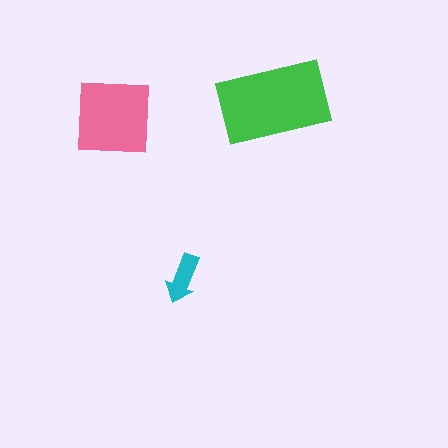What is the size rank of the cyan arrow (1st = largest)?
3rd.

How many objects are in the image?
There are 3 objects in the image.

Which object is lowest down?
The cyan arrow is bottommost.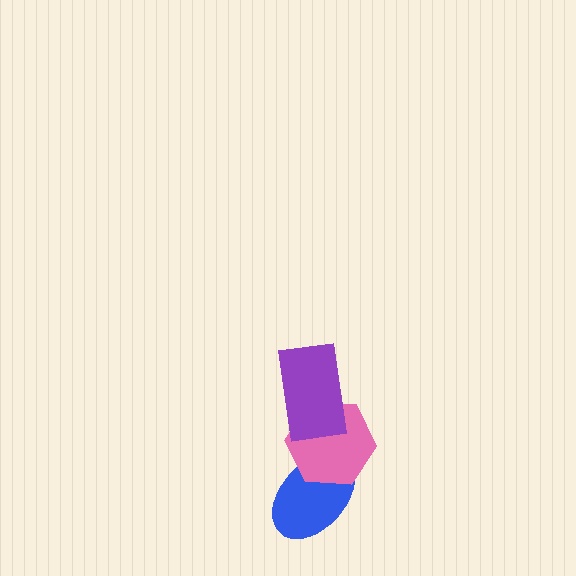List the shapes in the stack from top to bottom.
From top to bottom: the purple rectangle, the pink hexagon, the blue ellipse.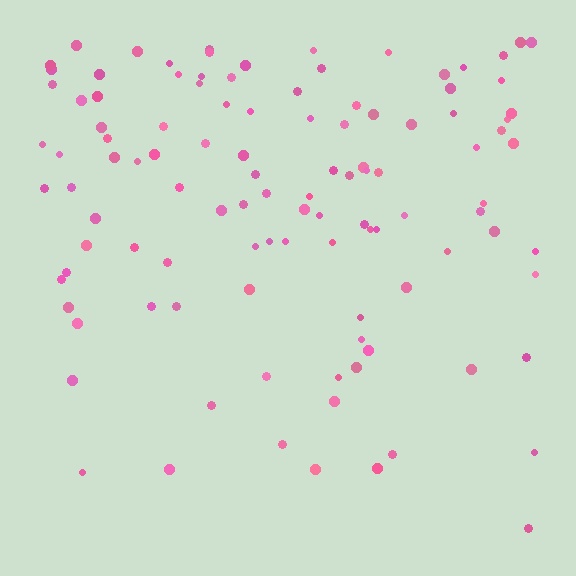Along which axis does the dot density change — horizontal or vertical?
Vertical.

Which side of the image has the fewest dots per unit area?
The bottom.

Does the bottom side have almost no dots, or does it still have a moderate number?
Still a moderate number, just noticeably fewer than the top.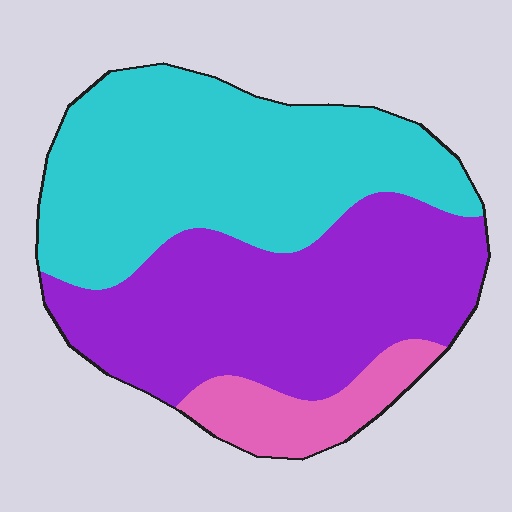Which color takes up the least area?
Pink, at roughly 10%.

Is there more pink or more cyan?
Cyan.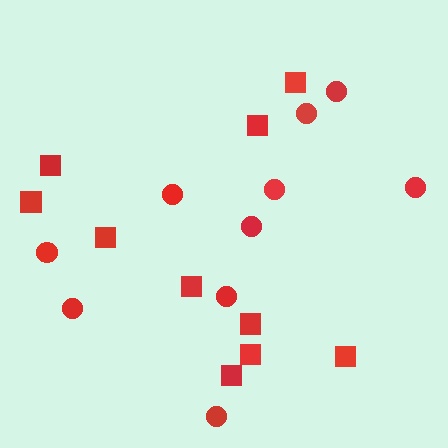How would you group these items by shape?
There are 2 groups: one group of squares (10) and one group of circles (10).